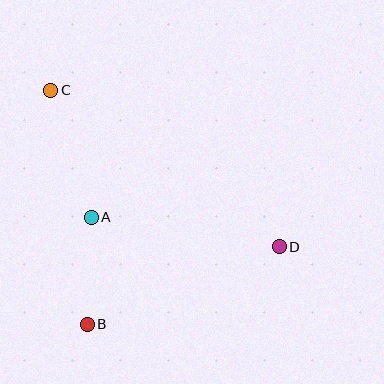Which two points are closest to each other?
Points A and B are closest to each other.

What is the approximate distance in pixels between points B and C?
The distance between B and C is approximately 236 pixels.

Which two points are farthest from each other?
Points C and D are farthest from each other.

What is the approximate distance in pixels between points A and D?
The distance between A and D is approximately 190 pixels.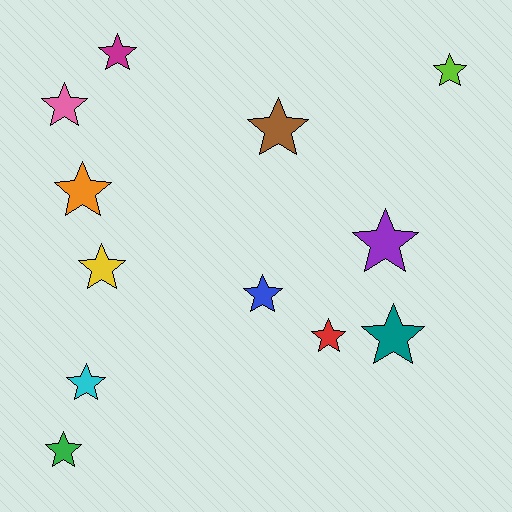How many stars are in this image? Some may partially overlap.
There are 12 stars.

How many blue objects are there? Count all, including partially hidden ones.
There is 1 blue object.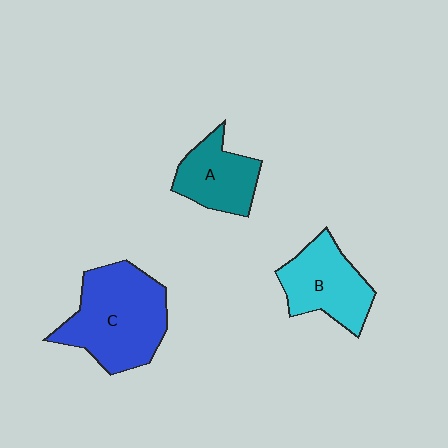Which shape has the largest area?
Shape C (blue).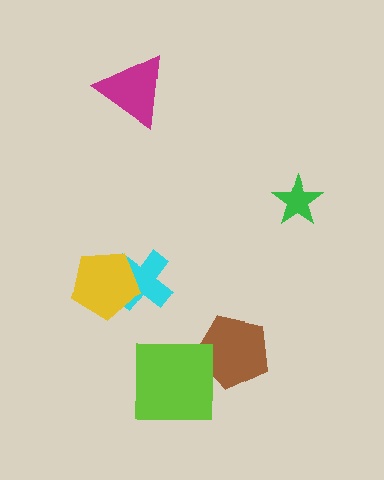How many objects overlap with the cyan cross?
1 object overlaps with the cyan cross.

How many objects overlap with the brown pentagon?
1 object overlaps with the brown pentagon.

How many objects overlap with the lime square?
1 object overlaps with the lime square.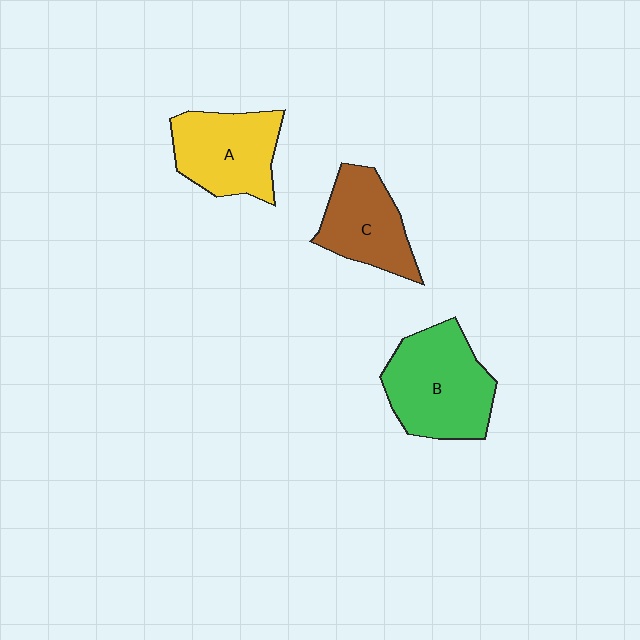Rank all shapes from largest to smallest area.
From largest to smallest: B (green), A (yellow), C (brown).